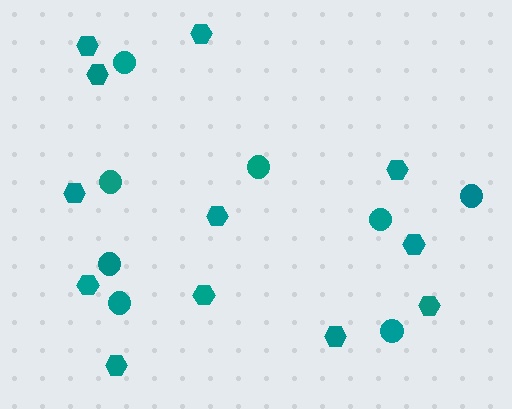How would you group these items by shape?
There are 2 groups: one group of circles (8) and one group of hexagons (12).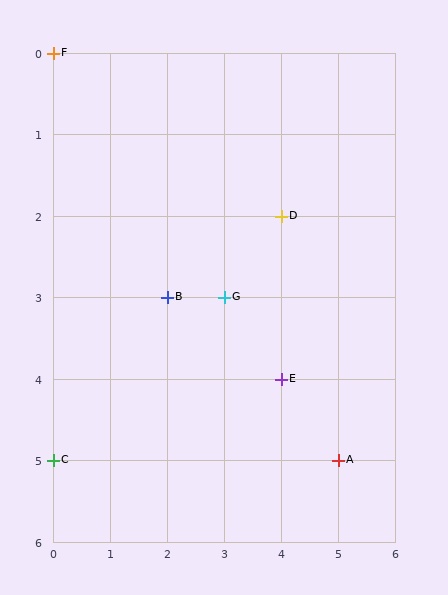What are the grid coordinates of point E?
Point E is at grid coordinates (4, 4).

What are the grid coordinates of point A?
Point A is at grid coordinates (5, 5).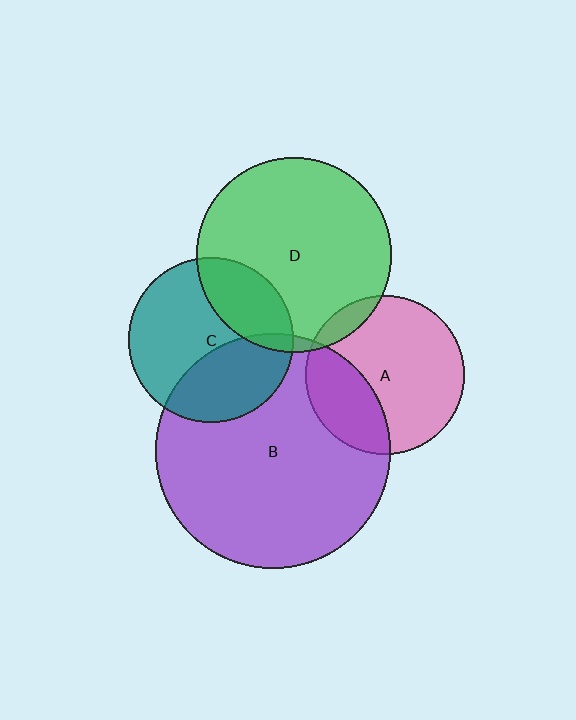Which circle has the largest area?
Circle B (purple).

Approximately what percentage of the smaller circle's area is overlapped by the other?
Approximately 5%.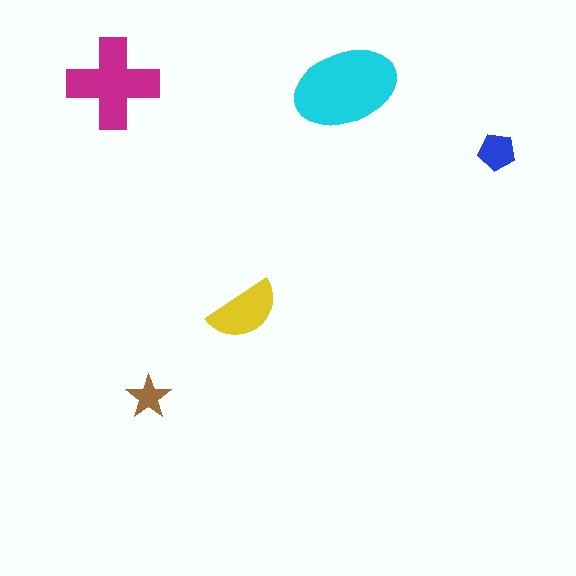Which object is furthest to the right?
The blue pentagon is rightmost.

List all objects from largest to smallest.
The cyan ellipse, the magenta cross, the yellow semicircle, the blue pentagon, the brown star.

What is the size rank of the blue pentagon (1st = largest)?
4th.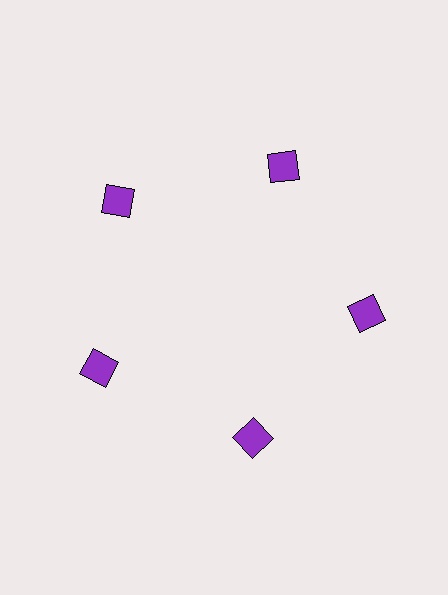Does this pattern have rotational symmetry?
Yes, this pattern has 5-fold rotational symmetry. It looks the same after rotating 72 degrees around the center.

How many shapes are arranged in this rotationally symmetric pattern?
There are 5 shapes, arranged in 5 groups of 1.